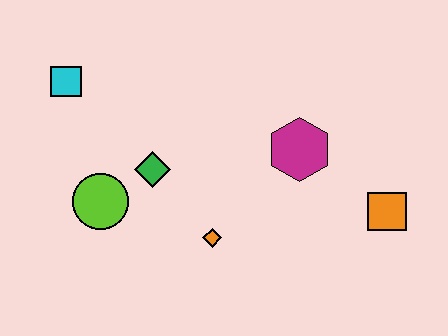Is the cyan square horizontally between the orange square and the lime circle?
No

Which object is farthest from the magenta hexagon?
The cyan square is farthest from the magenta hexagon.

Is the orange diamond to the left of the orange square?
Yes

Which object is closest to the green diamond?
The lime circle is closest to the green diamond.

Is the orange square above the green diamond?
No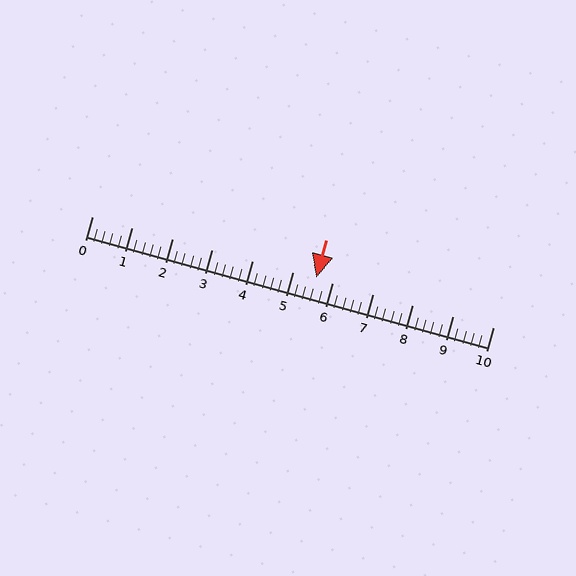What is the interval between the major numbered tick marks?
The major tick marks are spaced 1 units apart.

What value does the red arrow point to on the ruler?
The red arrow points to approximately 5.6.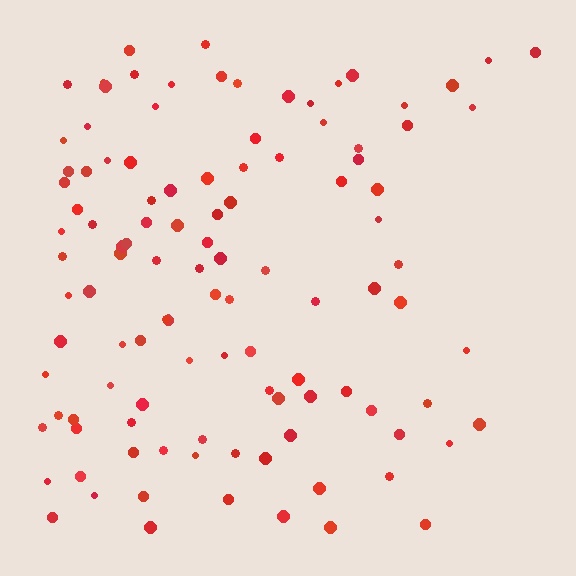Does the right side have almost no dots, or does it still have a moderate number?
Still a moderate number, just noticeably fewer than the left.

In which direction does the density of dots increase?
From right to left, with the left side densest.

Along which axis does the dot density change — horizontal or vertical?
Horizontal.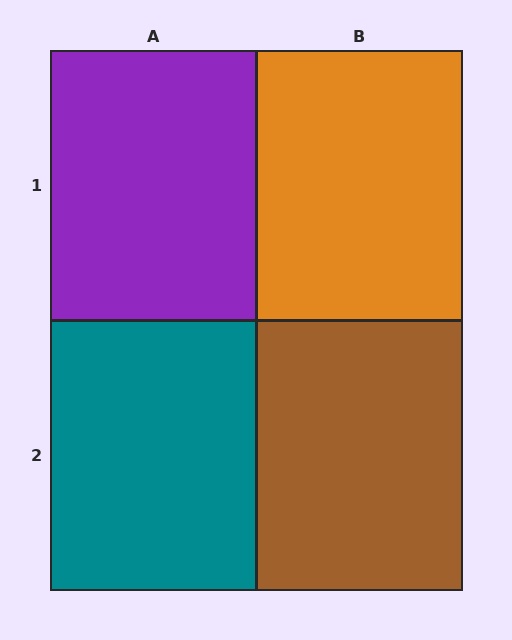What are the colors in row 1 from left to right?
Purple, orange.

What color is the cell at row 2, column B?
Brown.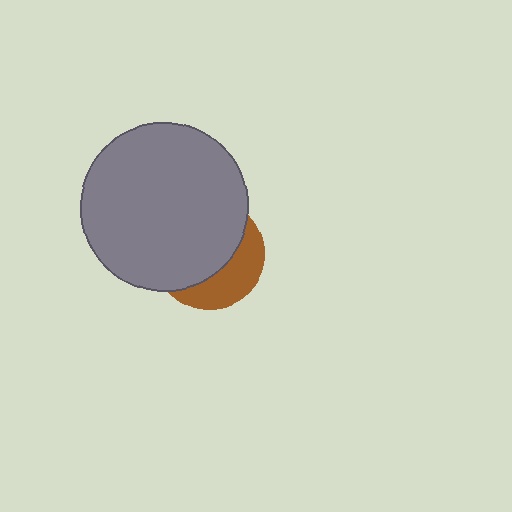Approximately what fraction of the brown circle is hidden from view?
Roughly 65% of the brown circle is hidden behind the gray circle.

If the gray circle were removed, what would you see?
You would see the complete brown circle.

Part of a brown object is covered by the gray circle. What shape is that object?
It is a circle.